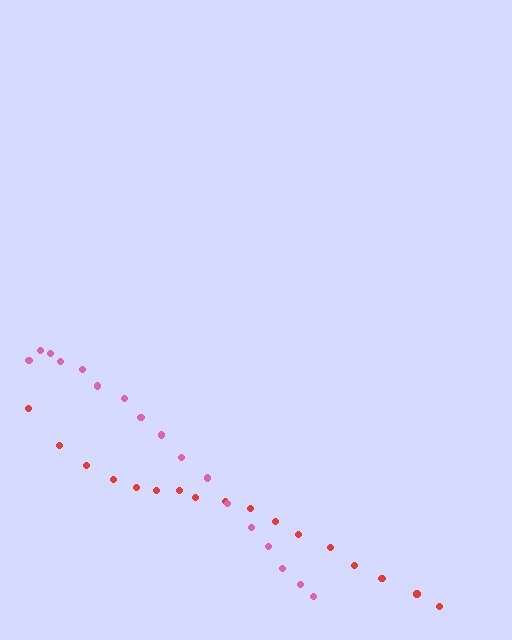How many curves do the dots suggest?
There are 2 distinct paths.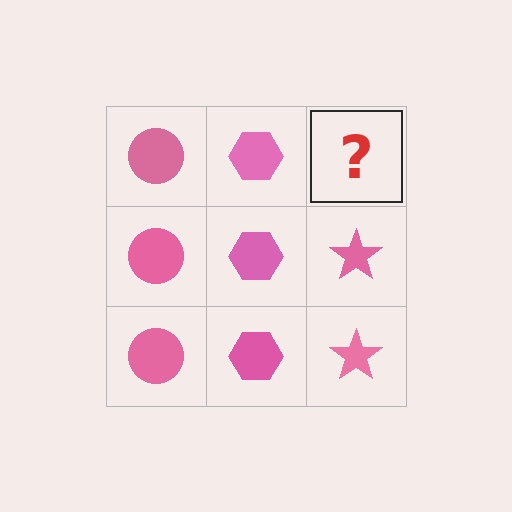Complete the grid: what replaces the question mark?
The question mark should be replaced with a pink star.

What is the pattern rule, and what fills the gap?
The rule is that each column has a consistent shape. The gap should be filled with a pink star.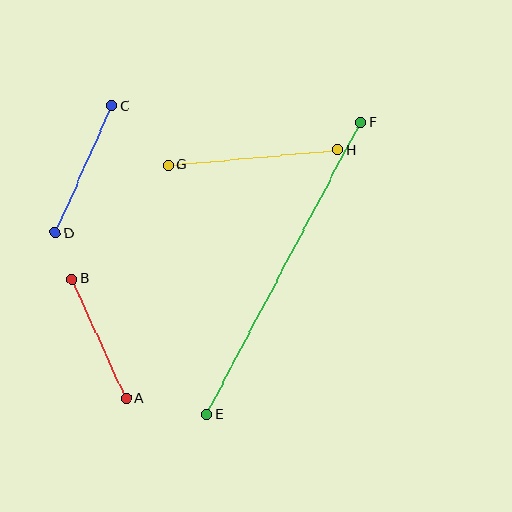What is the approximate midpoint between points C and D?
The midpoint is at approximately (83, 169) pixels.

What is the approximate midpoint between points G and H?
The midpoint is at approximately (253, 158) pixels.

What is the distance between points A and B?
The distance is approximately 131 pixels.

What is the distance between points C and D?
The distance is approximately 139 pixels.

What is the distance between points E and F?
The distance is approximately 330 pixels.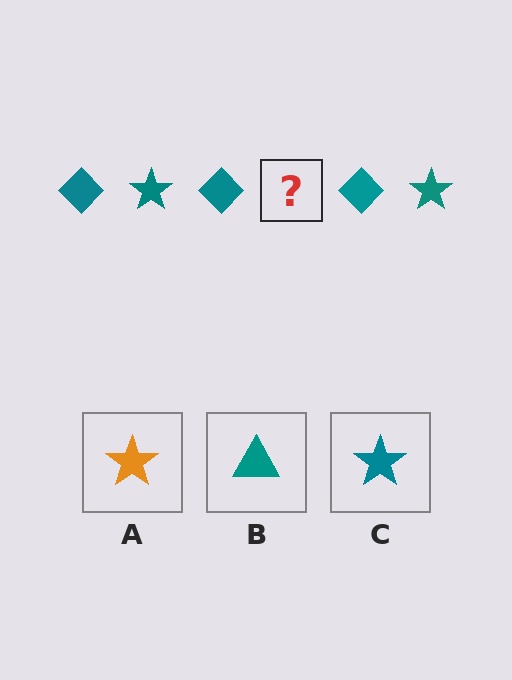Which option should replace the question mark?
Option C.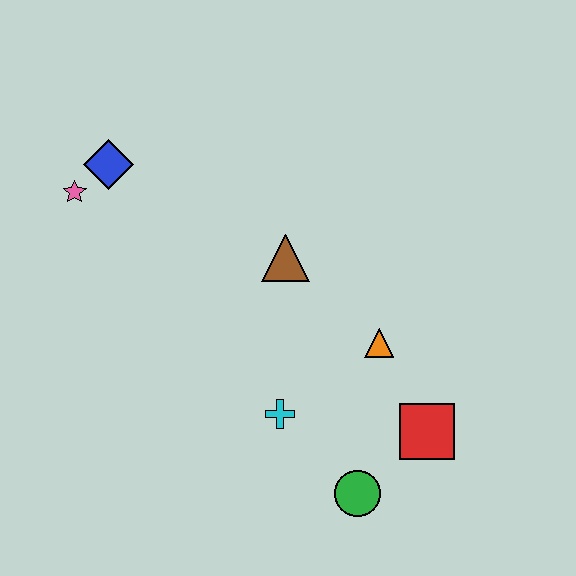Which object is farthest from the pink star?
The red square is farthest from the pink star.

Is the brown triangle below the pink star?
Yes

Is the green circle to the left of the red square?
Yes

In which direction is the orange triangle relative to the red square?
The orange triangle is above the red square.